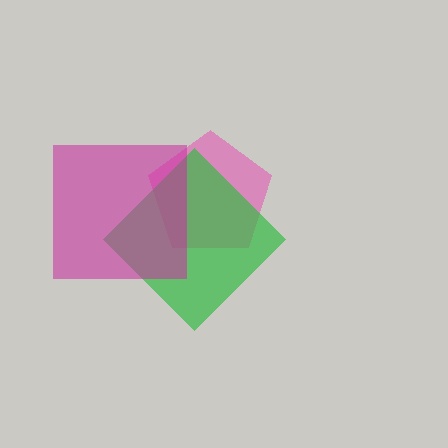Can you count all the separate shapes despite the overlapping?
Yes, there are 3 separate shapes.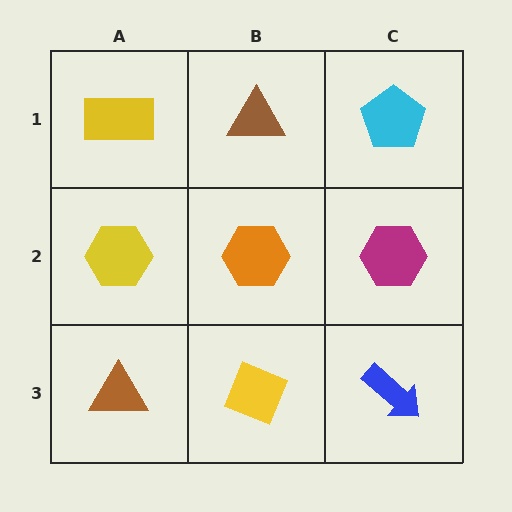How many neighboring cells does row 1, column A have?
2.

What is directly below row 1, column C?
A magenta hexagon.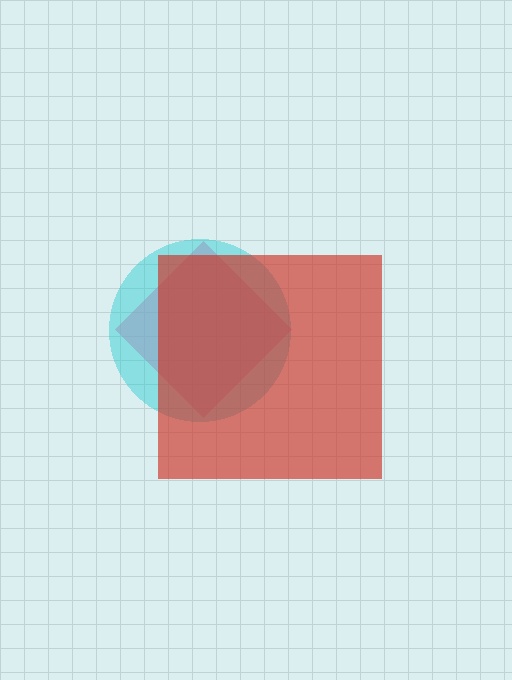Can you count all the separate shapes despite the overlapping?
Yes, there are 3 separate shapes.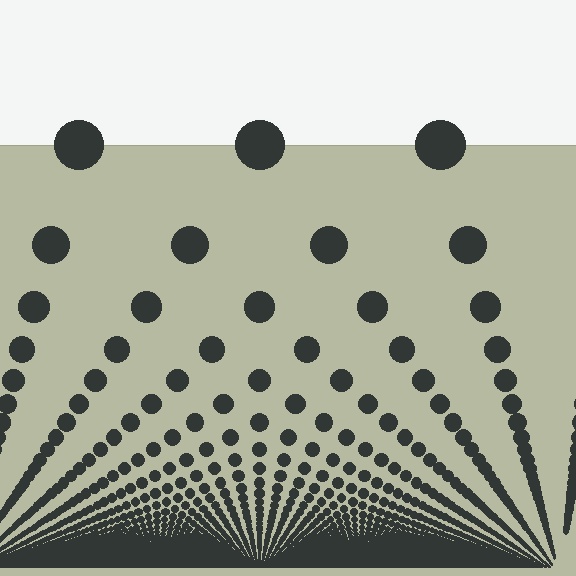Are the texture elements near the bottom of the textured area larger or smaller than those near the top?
Smaller. The gradient is inverted — elements near the bottom are smaller and denser.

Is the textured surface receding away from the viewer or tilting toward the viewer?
The surface appears to tilt toward the viewer. Texture elements get larger and sparser toward the top.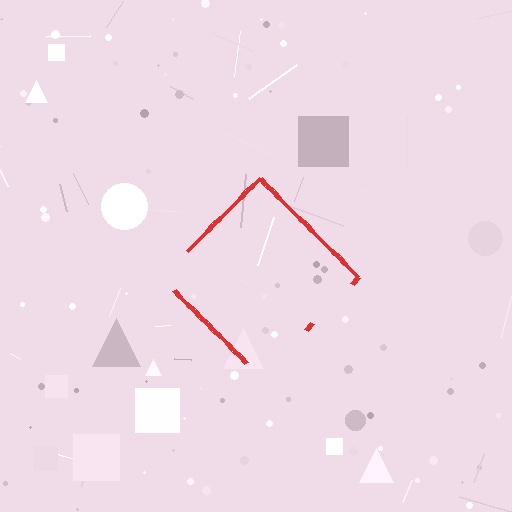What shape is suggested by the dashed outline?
The dashed outline suggests a diamond.